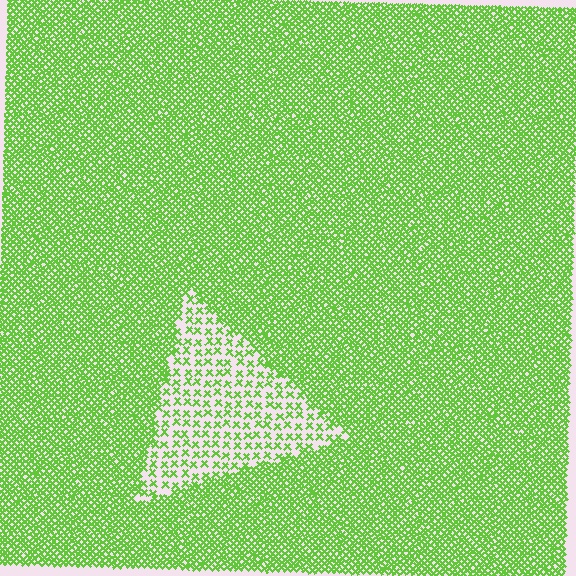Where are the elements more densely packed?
The elements are more densely packed outside the triangle boundary.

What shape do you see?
I see a triangle.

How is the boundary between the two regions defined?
The boundary is defined by a change in element density (approximately 2.8x ratio). All elements are the same color, size, and shape.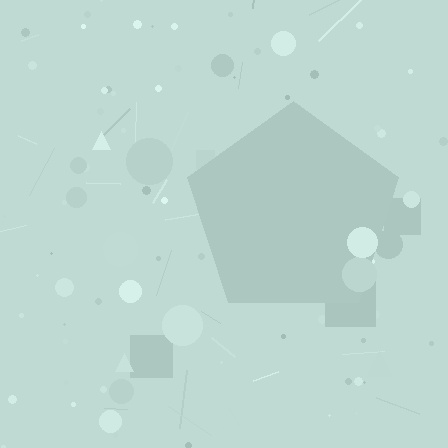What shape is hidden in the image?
A pentagon is hidden in the image.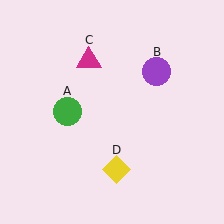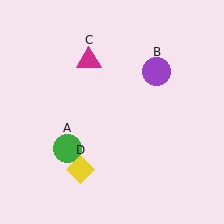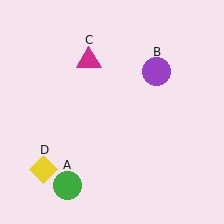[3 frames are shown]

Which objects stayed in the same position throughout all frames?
Purple circle (object B) and magenta triangle (object C) remained stationary.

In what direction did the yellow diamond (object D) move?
The yellow diamond (object D) moved left.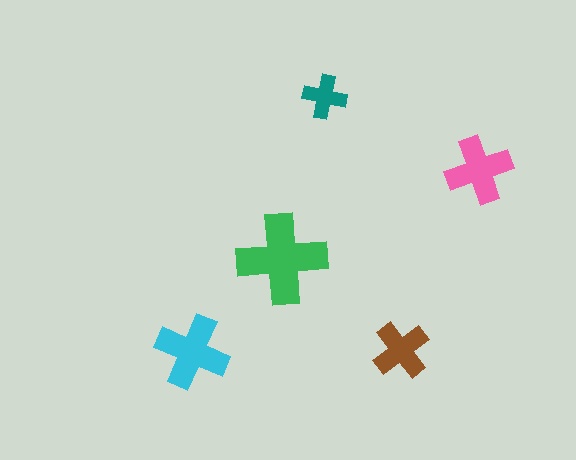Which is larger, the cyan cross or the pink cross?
The cyan one.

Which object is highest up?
The teal cross is topmost.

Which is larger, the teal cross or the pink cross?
The pink one.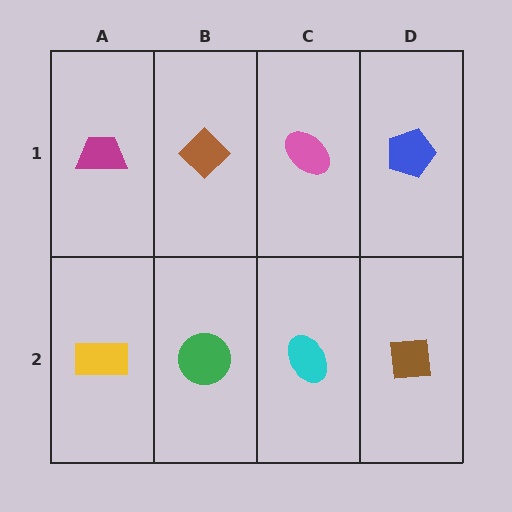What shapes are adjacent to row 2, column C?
A pink ellipse (row 1, column C), a green circle (row 2, column B), a brown square (row 2, column D).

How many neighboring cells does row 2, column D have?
2.